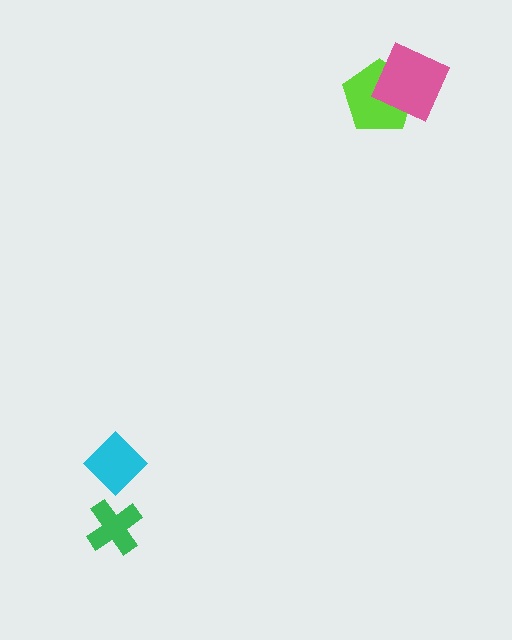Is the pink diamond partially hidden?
No, no other shape covers it.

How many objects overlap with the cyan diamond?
0 objects overlap with the cyan diamond.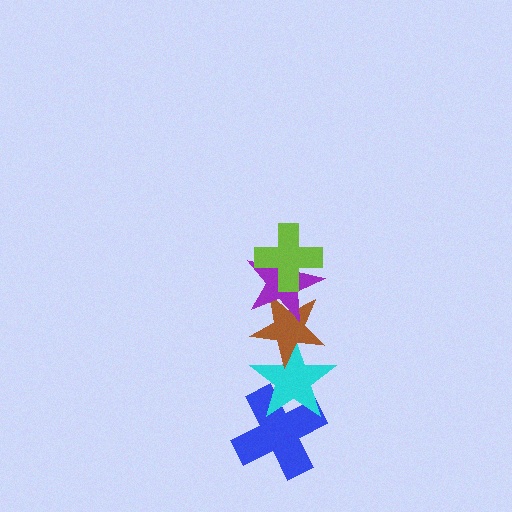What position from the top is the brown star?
The brown star is 3rd from the top.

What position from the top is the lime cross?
The lime cross is 1st from the top.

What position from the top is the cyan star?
The cyan star is 4th from the top.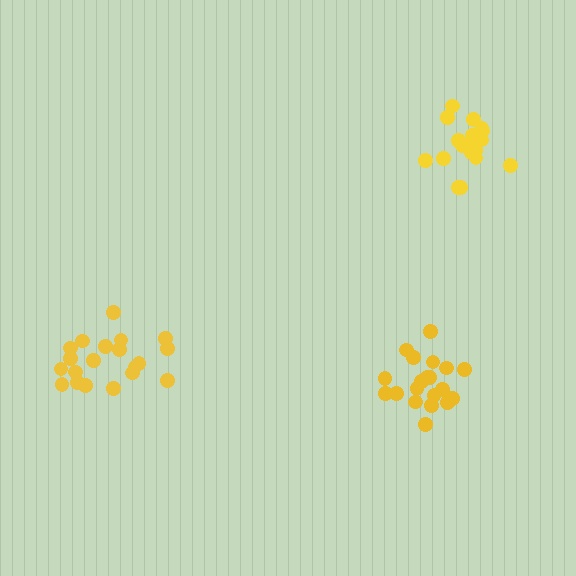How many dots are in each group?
Group 1: 20 dots, Group 2: 19 dots, Group 3: 20 dots (59 total).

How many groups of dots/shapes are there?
There are 3 groups.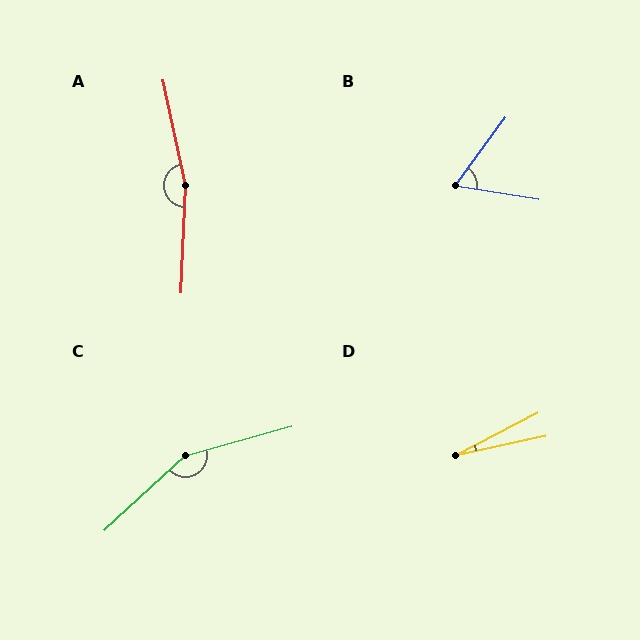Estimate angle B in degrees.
Approximately 62 degrees.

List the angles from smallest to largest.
D (16°), B (62°), C (153°), A (165°).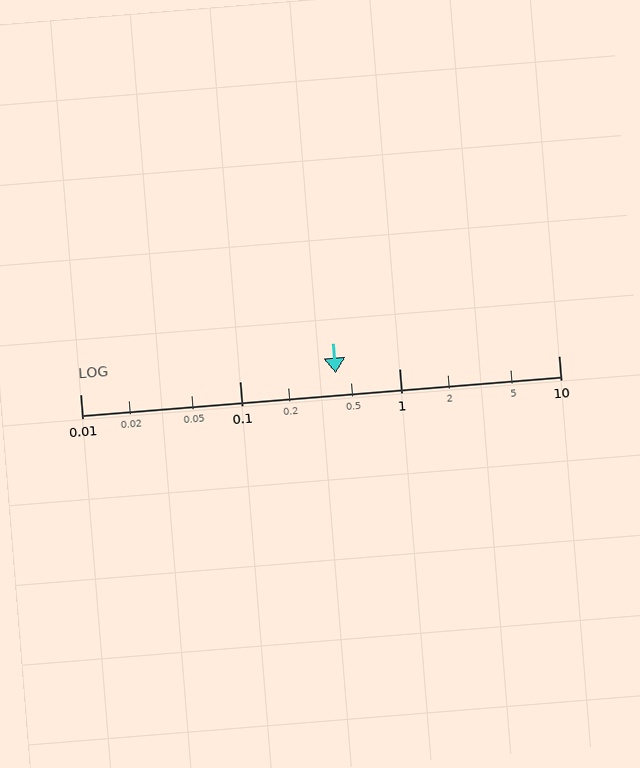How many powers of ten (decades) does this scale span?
The scale spans 3 decades, from 0.01 to 10.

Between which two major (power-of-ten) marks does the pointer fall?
The pointer is between 0.1 and 1.